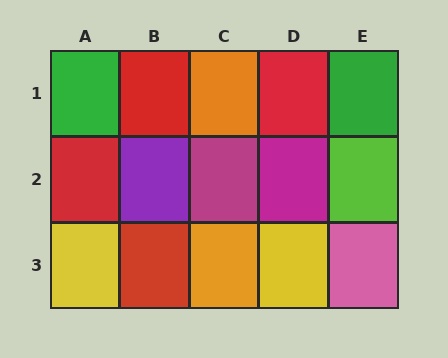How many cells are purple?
1 cell is purple.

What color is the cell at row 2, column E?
Lime.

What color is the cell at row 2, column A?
Red.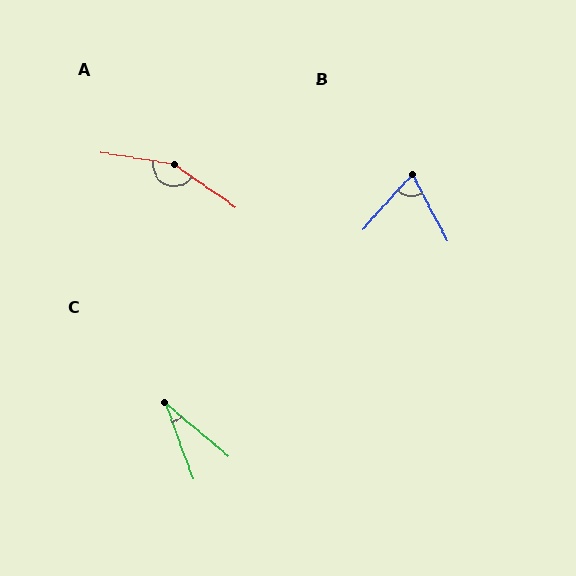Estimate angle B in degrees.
Approximately 69 degrees.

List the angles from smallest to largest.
C (30°), B (69°), A (154°).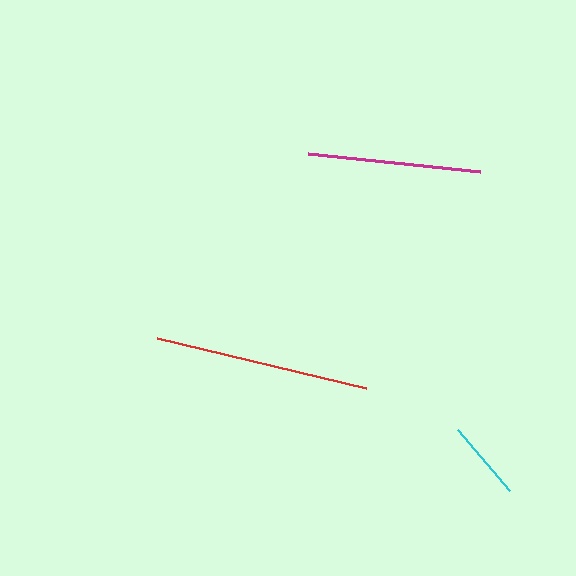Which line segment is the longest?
The red line is the longest at approximately 214 pixels.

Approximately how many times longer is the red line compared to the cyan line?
The red line is approximately 2.7 times the length of the cyan line.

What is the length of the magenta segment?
The magenta segment is approximately 173 pixels long.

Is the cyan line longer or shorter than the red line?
The red line is longer than the cyan line.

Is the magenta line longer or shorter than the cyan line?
The magenta line is longer than the cyan line.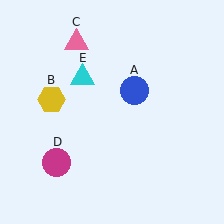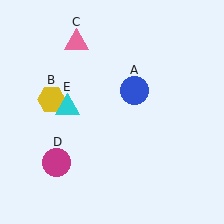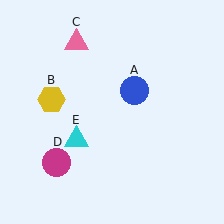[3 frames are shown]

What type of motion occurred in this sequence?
The cyan triangle (object E) rotated counterclockwise around the center of the scene.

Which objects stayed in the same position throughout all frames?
Blue circle (object A) and yellow hexagon (object B) and pink triangle (object C) and magenta circle (object D) remained stationary.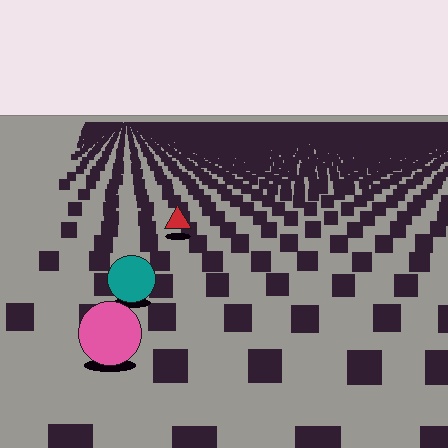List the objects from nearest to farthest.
From nearest to farthest: the pink circle, the teal circle, the red triangle.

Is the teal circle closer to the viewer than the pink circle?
No. The pink circle is closer — you can tell from the texture gradient: the ground texture is coarser near it.